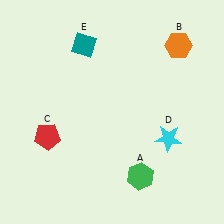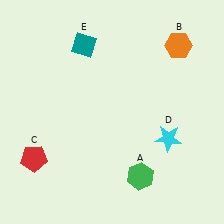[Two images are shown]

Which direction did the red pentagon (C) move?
The red pentagon (C) moved down.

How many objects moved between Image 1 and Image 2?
1 object moved between the two images.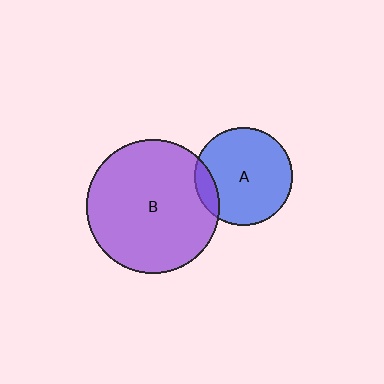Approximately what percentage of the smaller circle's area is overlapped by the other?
Approximately 10%.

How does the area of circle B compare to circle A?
Approximately 1.9 times.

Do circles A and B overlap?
Yes.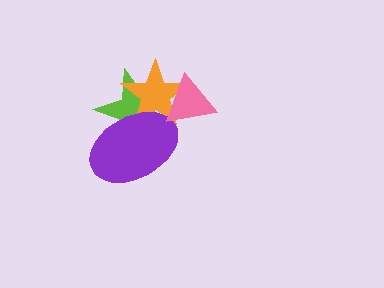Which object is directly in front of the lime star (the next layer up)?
The orange star is directly in front of the lime star.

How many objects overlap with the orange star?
3 objects overlap with the orange star.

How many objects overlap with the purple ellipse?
2 objects overlap with the purple ellipse.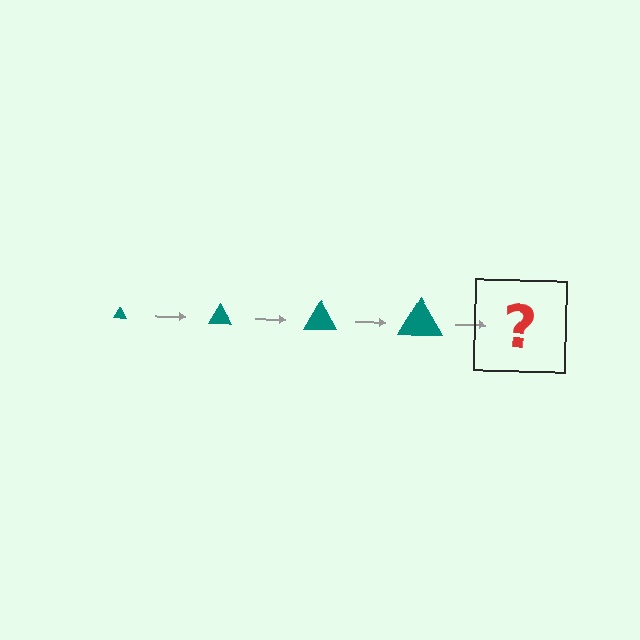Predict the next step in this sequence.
The next step is a teal triangle, larger than the previous one.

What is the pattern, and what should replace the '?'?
The pattern is that the triangle gets progressively larger each step. The '?' should be a teal triangle, larger than the previous one.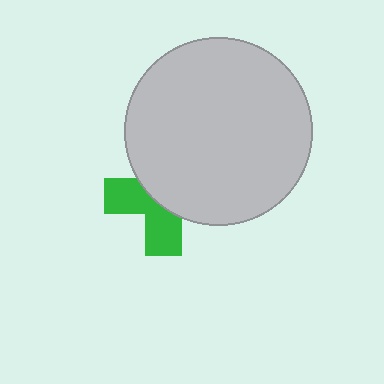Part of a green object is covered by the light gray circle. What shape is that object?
It is a cross.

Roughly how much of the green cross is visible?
A small part of it is visible (roughly 43%).